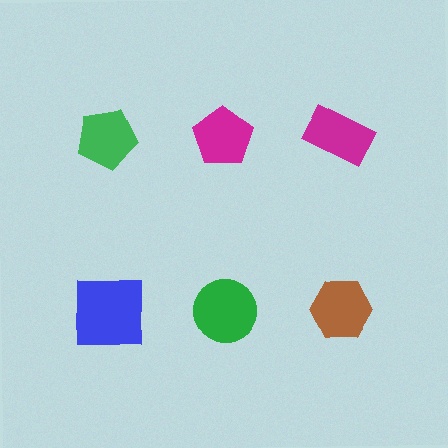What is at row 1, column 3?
A magenta rectangle.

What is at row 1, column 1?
A green pentagon.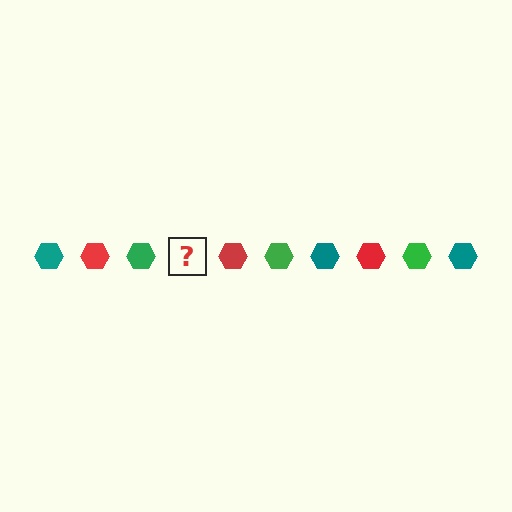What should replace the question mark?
The question mark should be replaced with a teal hexagon.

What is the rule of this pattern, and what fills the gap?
The rule is that the pattern cycles through teal, red, green hexagons. The gap should be filled with a teal hexagon.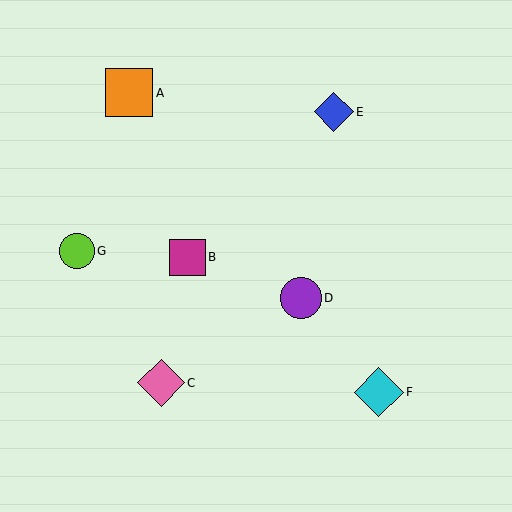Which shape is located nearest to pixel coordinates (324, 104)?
The blue diamond (labeled E) at (334, 112) is nearest to that location.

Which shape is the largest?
The cyan diamond (labeled F) is the largest.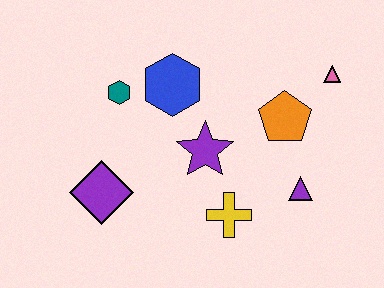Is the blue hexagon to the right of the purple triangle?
No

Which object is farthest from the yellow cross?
The pink triangle is farthest from the yellow cross.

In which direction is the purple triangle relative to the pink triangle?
The purple triangle is below the pink triangle.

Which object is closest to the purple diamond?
The teal hexagon is closest to the purple diamond.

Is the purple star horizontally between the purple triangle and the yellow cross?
No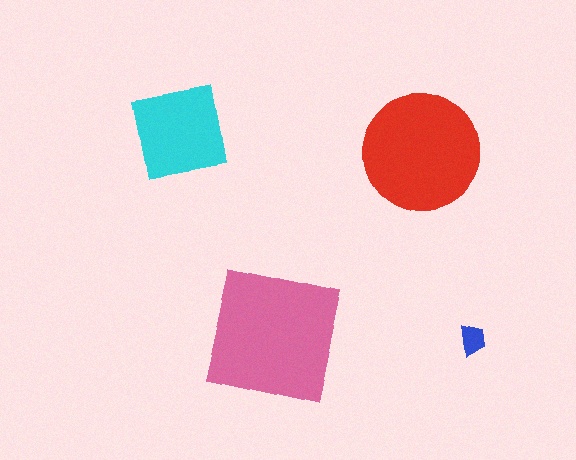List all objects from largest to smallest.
The pink square, the red circle, the cyan square, the blue trapezoid.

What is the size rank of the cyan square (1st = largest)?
3rd.